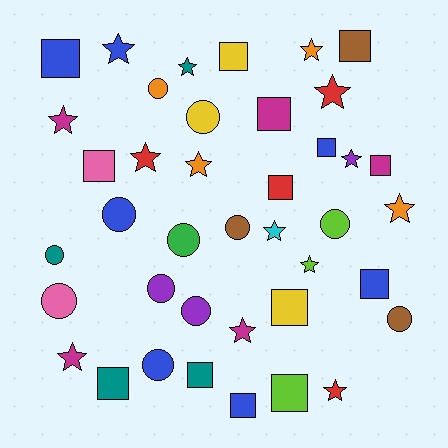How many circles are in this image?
There are 12 circles.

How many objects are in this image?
There are 40 objects.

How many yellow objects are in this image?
There are 3 yellow objects.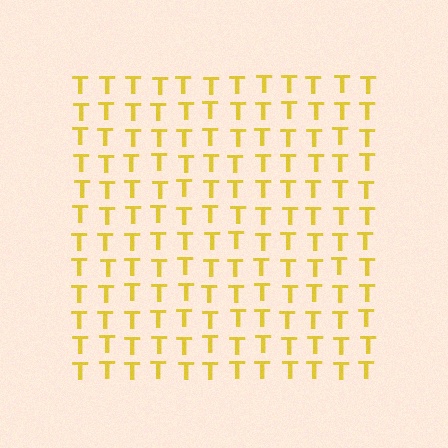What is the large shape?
The large shape is a square.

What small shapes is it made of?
It is made of small letter T's.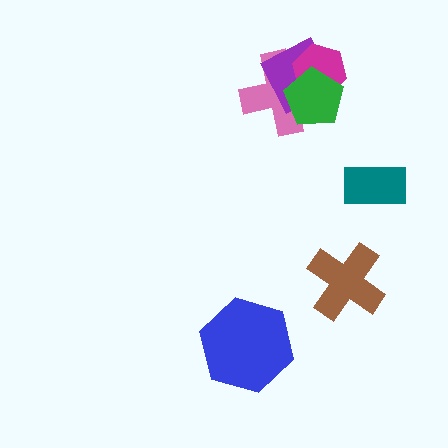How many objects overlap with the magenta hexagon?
3 objects overlap with the magenta hexagon.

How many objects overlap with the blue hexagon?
0 objects overlap with the blue hexagon.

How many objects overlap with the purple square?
3 objects overlap with the purple square.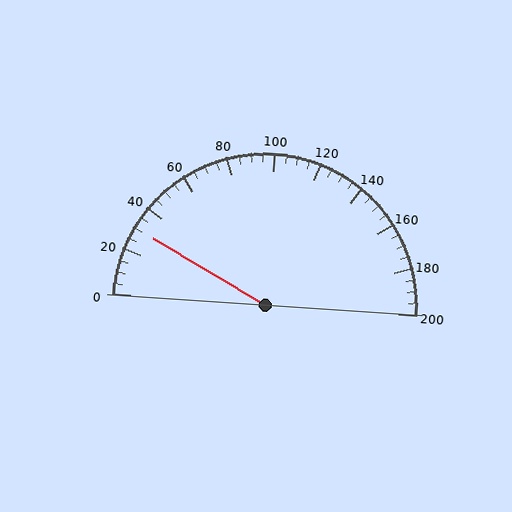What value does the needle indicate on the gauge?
The needle indicates approximately 30.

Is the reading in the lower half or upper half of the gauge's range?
The reading is in the lower half of the range (0 to 200).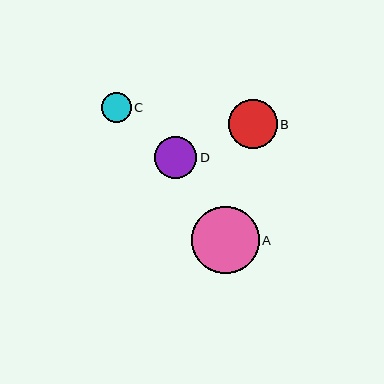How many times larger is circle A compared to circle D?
Circle A is approximately 1.6 times the size of circle D.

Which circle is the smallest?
Circle C is the smallest with a size of approximately 30 pixels.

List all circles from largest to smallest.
From largest to smallest: A, B, D, C.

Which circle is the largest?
Circle A is the largest with a size of approximately 67 pixels.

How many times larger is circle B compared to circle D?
Circle B is approximately 1.2 times the size of circle D.